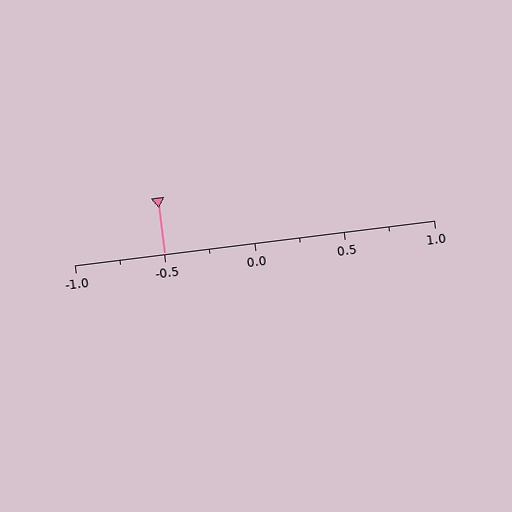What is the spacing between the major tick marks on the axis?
The major ticks are spaced 0.5 apart.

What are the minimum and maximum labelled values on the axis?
The axis runs from -1.0 to 1.0.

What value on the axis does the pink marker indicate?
The marker indicates approximately -0.5.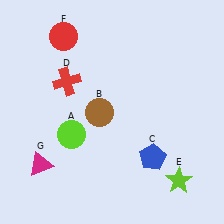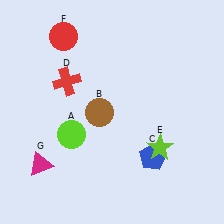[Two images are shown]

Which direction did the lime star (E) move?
The lime star (E) moved up.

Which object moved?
The lime star (E) moved up.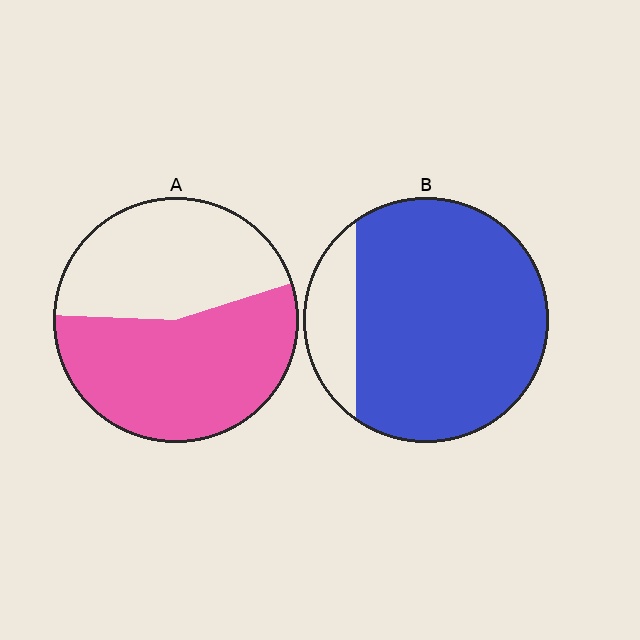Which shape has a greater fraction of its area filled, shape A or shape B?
Shape B.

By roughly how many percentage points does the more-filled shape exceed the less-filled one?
By roughly 30 percentage points (B over A).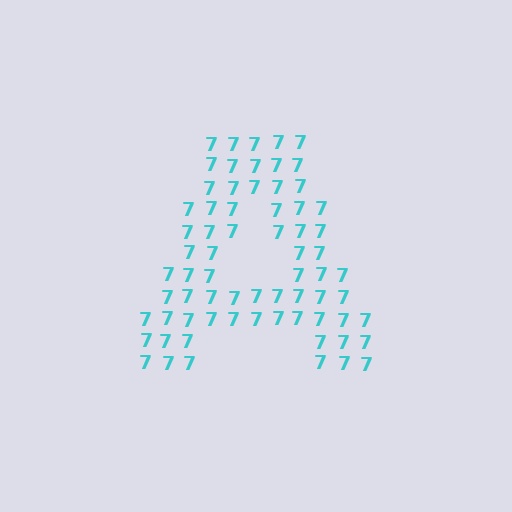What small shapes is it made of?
It is made of small digit 7's.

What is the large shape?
The large shape is the letter A.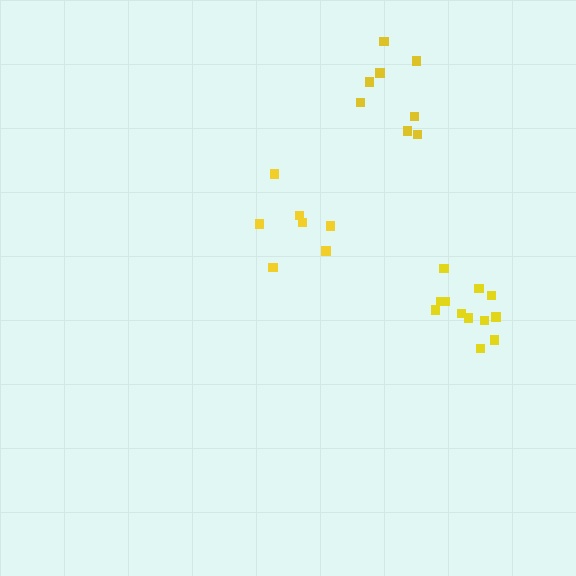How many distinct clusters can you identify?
There are 3 distinct clusters.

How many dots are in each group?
Group 1: 12 dots, Group 2: 7 dots, Group 3: 8 dots (27 total).